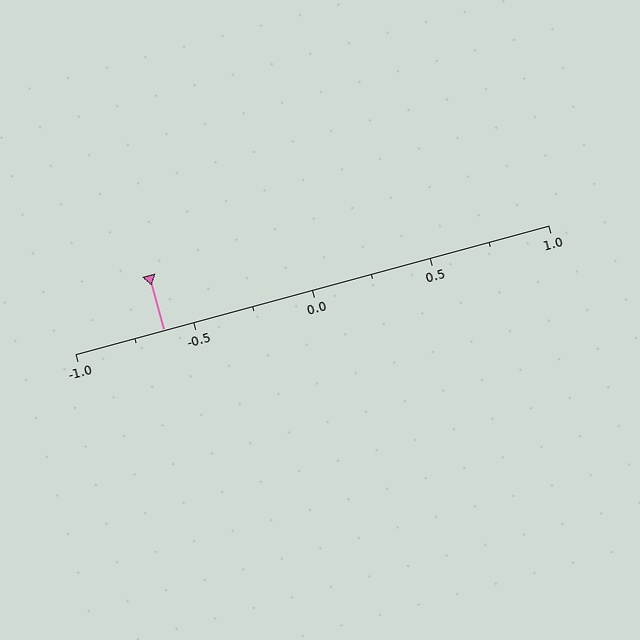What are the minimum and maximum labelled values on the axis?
The axis runs from -1.0 to 1.0.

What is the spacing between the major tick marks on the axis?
The major ticks are spaced 0.5 apart.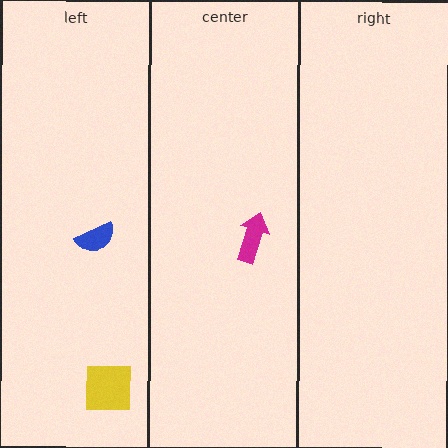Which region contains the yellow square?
The left region.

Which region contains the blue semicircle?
The left region.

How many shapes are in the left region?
2.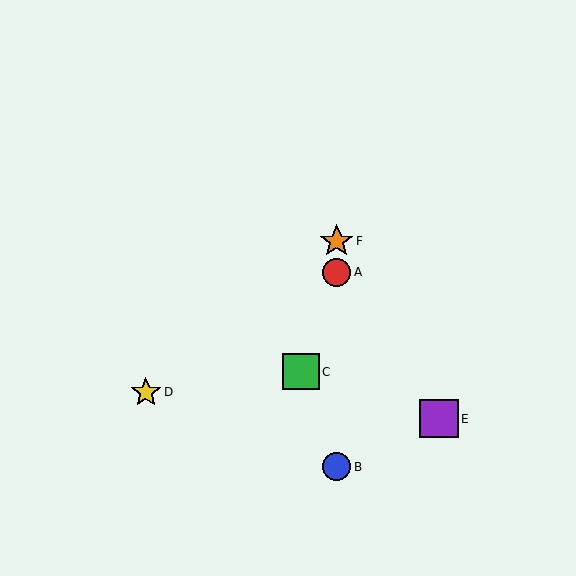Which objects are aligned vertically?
Objects A, B, F are aligned vertically.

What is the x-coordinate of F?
Object F is at x≈337.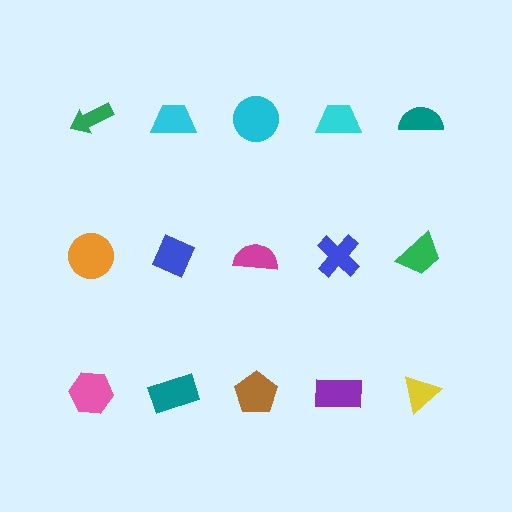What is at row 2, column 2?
A blue diamond.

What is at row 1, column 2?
A cyan trapezoid.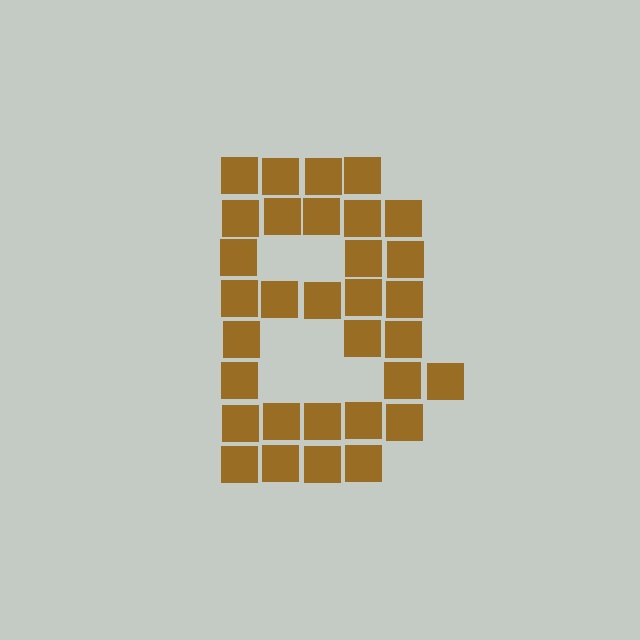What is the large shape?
The large shape is the letter B.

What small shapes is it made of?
It is made of small squares.